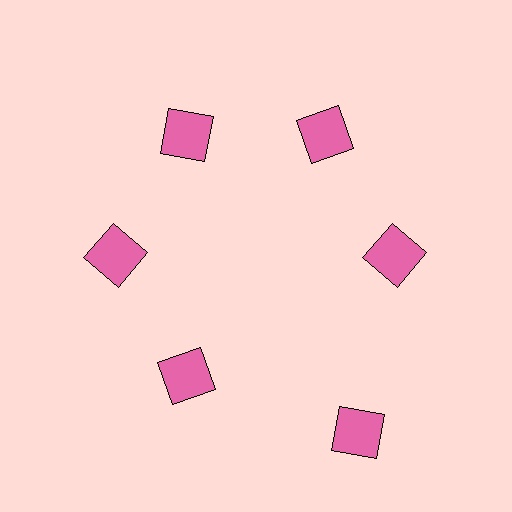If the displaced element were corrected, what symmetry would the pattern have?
It would have 6-fold rotational symmetry — the pattern would map onto itself every 60 degrees.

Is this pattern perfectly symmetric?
No. The 6 pink squares are arranged in a ring, but one element near the 5 o'clock position is pushed outward from the center, breaking the 6-fold rotational symmetry.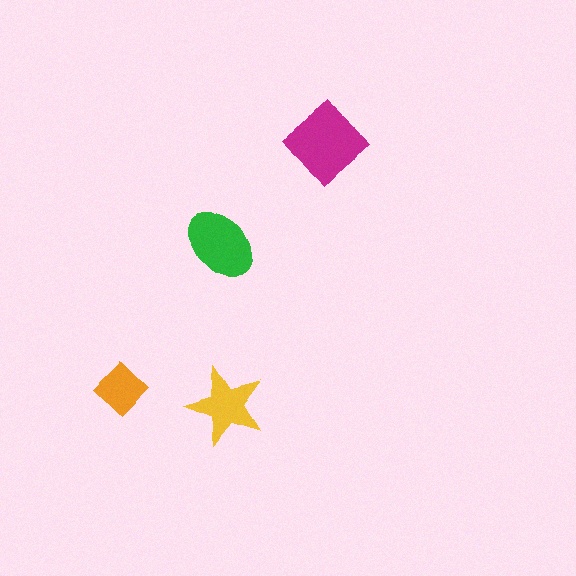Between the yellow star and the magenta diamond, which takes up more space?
The magenta diamond.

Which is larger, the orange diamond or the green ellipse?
The green ellipse.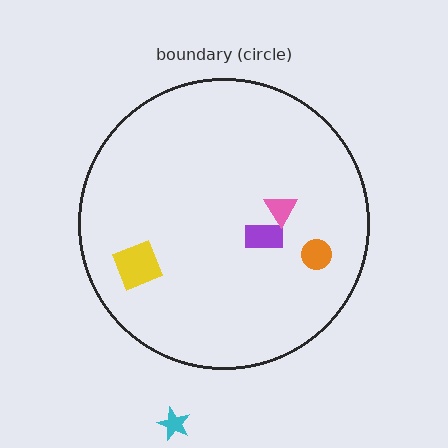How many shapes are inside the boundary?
4 inside, 1 outside.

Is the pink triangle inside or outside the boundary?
Inside.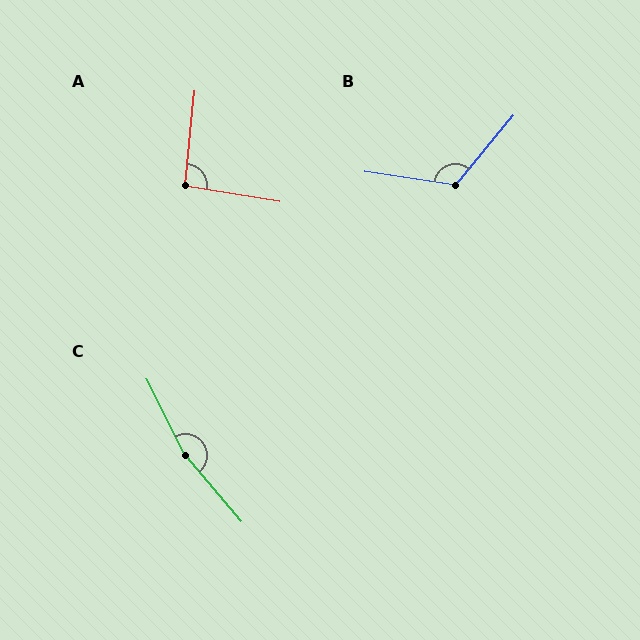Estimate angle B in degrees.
Approximately 121 degrees.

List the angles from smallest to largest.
A (93°), B (121°), C (166°).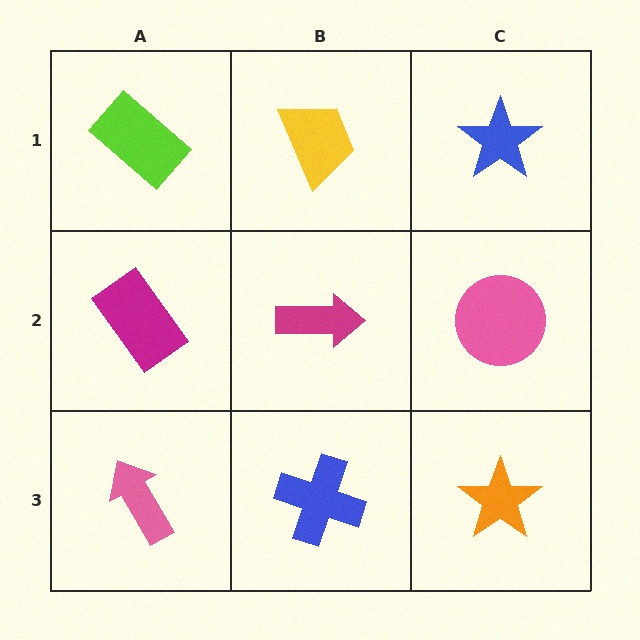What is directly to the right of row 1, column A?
A yellow trapezoid.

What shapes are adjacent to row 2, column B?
A yellow trapezoid (row 1, column B), a blue cross (row 3, column B), a magenta rectangle (row 2, column A), a pink circle (row 2, column C).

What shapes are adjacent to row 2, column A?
A lime rectangle (row 1, column A), a pink arrow (row 3, column A), a magenta arrow (row 2, column B).